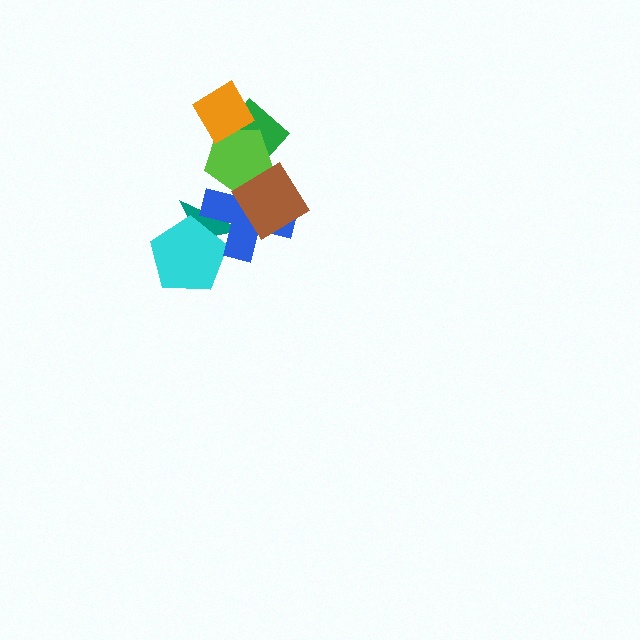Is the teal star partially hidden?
Yes, it is partially covered by another shape.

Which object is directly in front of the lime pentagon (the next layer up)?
The orange diamond is directly in front of the lime pentagon.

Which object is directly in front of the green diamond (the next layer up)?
The lime pentagon is directly in front of the green diamond.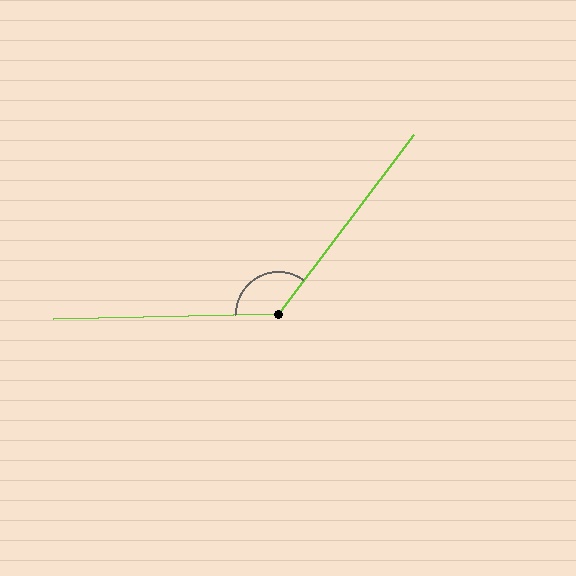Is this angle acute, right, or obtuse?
It is obtuse.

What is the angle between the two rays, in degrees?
Approximately 128 degrees.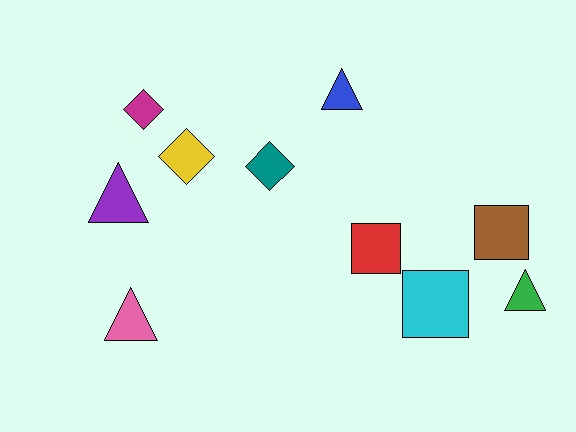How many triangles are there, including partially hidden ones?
There are 4 triangles.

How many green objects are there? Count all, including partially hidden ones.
There is 1 green object.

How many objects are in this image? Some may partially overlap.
There are 10 objects.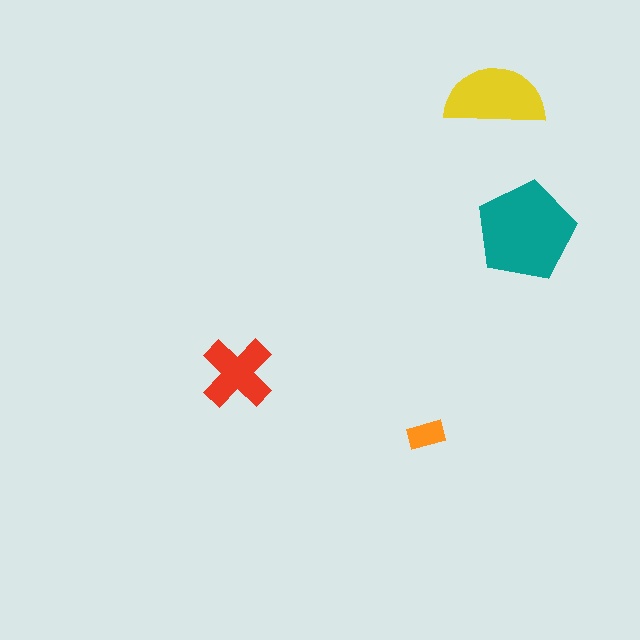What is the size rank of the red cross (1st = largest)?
3rd.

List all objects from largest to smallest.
The teal pentagon, the yellow semicircle, the red cross, the orange rectangle.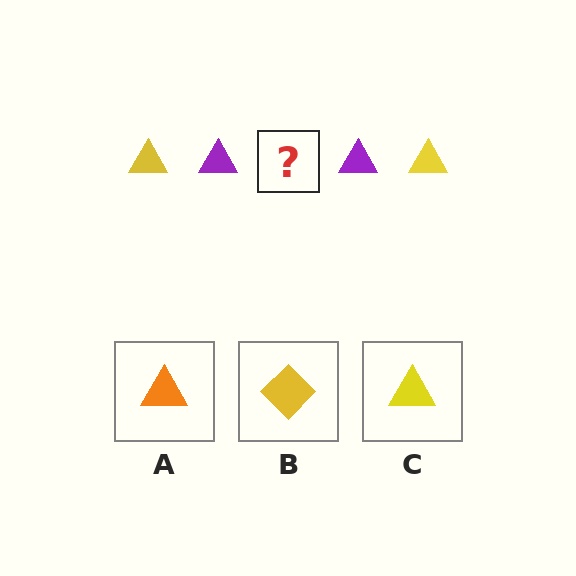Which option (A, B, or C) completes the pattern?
C.